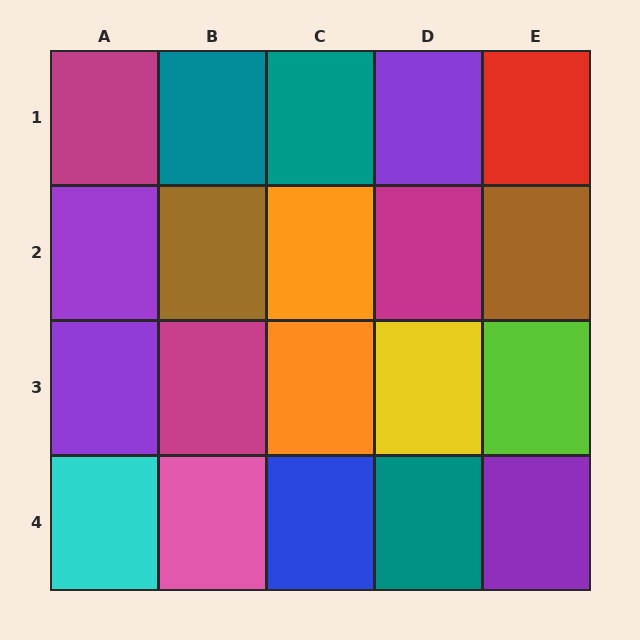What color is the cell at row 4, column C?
Blue.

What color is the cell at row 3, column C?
Orange.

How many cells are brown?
2 cells are brown.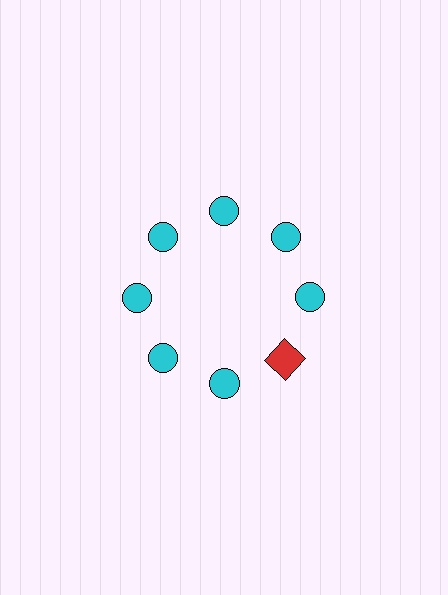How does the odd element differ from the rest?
It differs in both color (red instead of cyan) and shape (square instead of circle).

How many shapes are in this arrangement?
There are 8 shapes arranged in a ring pattern.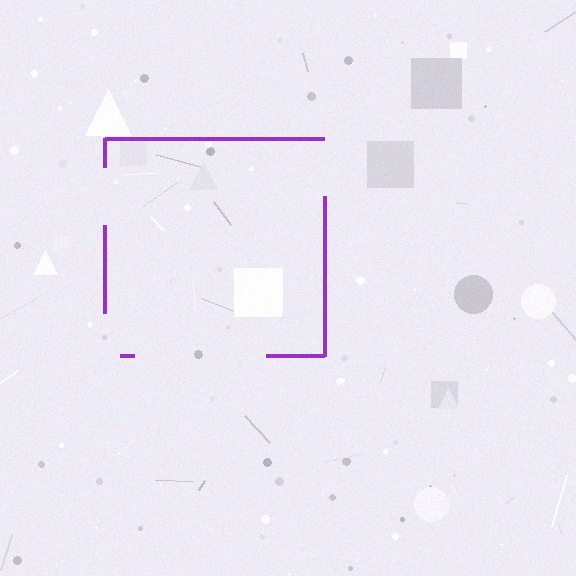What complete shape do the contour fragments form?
The contour fragments form a square.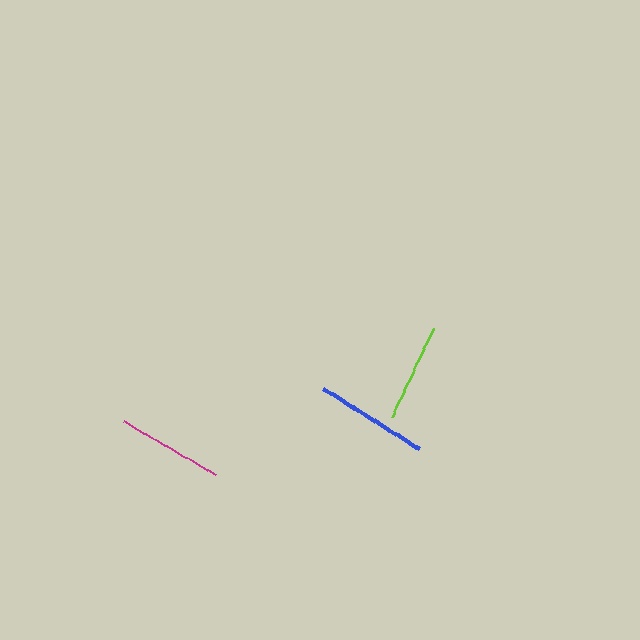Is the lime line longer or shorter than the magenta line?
The magenta line is longer than the lime line.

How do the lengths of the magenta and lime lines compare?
The magenta and lime lines are approximately the same length.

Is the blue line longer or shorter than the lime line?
The blue line is longer than the lime line.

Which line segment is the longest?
The blue line is the longest at approximately 114 pixels.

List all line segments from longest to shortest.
From longest to shortest: blue, magenta, lime.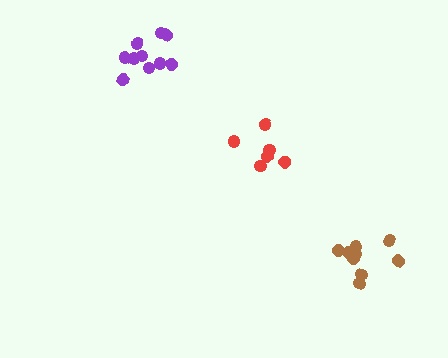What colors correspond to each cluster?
The clusters are colored: brown, purple, red.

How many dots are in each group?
Group 1: 9 dots, Group 2: 10 dots, Group 3: 6 dots (25 total).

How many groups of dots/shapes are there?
There are 3 groups.